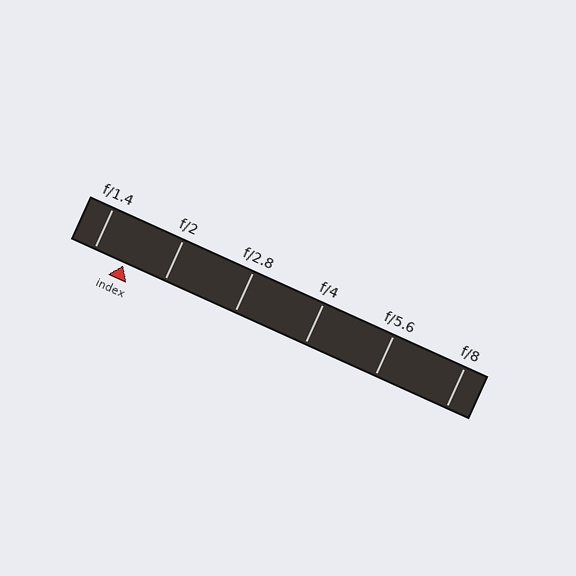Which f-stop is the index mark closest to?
The index mark is closest to f/1.4.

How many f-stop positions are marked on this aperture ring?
There are 6 f-stop positions marked.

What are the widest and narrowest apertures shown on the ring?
The widest aperture shown is f/1.4 and the narrowest is f/8.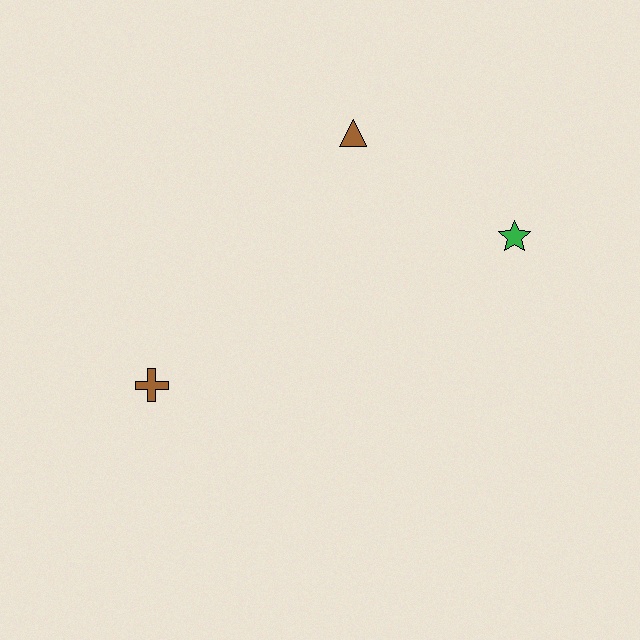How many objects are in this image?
There are 3 objects.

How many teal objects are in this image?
There are no teal objects.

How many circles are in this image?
There are no circles.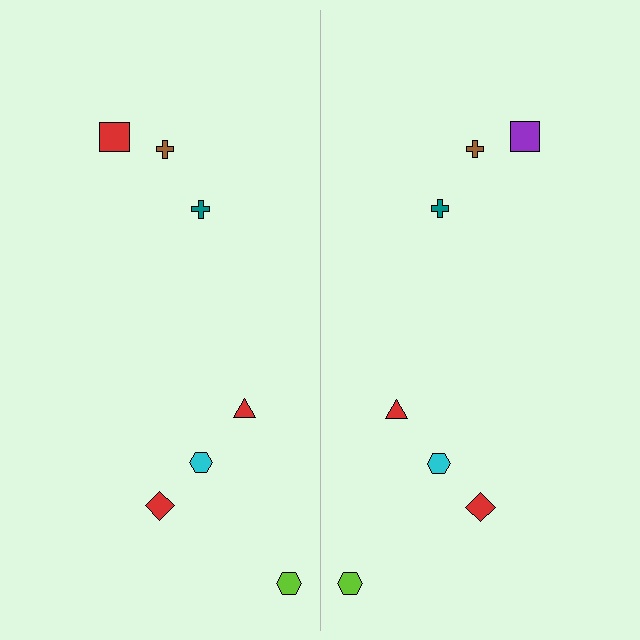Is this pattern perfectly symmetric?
No, the pattern is not perfectly symmetric. The purple square on the right side breaks the symmetry — its mirror counterpart is red.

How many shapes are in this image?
There are 14 shapes in this image.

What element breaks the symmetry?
The purple square on the right side breaks the symmetry — its mirror counterpart is red.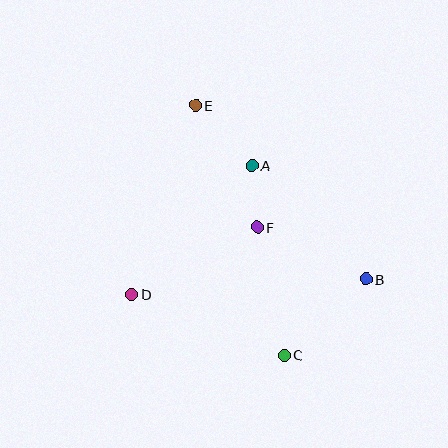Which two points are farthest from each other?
Points C and E are farthest from each other.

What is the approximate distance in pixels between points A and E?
The distance between A and E is approximately 83 pixels.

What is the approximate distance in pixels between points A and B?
The distance between A and B is approximately 161 pixels.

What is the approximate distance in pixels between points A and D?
The distance between A and D is approximately 176 pixels.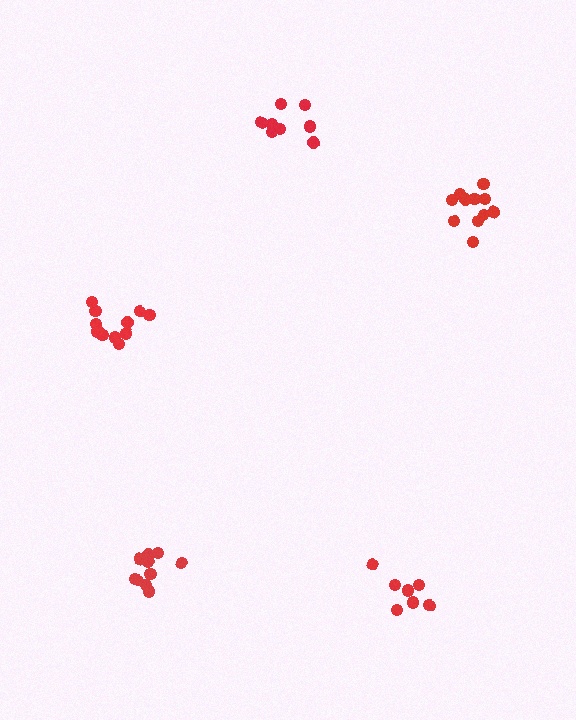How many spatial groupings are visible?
There are 5 spatial groupings.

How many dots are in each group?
Group 1: 7 dots, Group 2: 8 dots, Group 3: 12 dots, Group 4: 11 dots, Group 5: 10 dots (48 total).